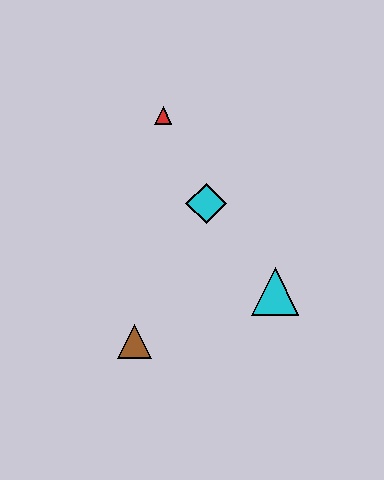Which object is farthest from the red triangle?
The brown triangle is farthest from the red triangle.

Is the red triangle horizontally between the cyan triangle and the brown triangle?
Yes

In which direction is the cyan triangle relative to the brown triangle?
The cyan triangle is to the right of the brown triangle.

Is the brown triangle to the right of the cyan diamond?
No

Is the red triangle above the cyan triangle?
Yes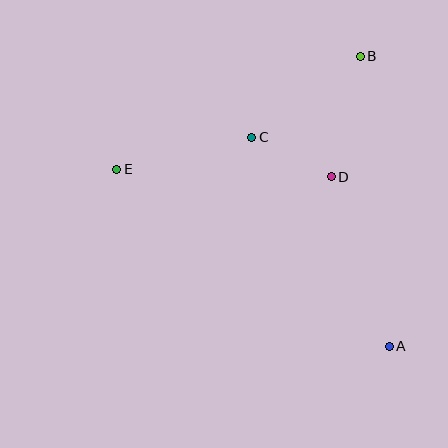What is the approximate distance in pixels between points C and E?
The distance between C and E is approximately 139 pixels.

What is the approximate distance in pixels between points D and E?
The distance between D and E is approximately 215 pixels.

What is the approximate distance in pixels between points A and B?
The distance between A and B is approximately 291 pixels.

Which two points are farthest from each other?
Points A and E are farthest from each other.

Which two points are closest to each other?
Points C and D are closest to each other.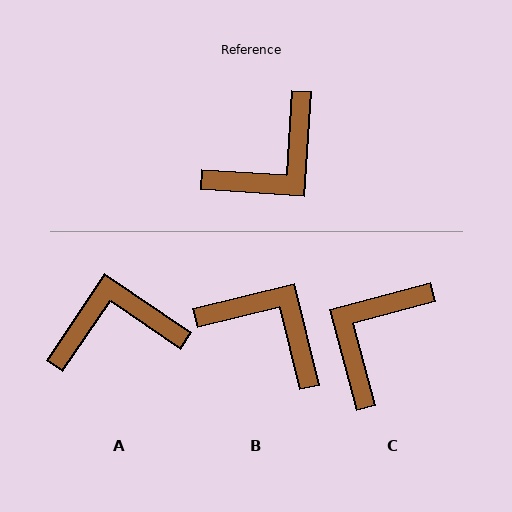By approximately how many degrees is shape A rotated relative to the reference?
Approximately 149 degrees counter-clockwise.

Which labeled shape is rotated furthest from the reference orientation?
C, about 161 degrees away.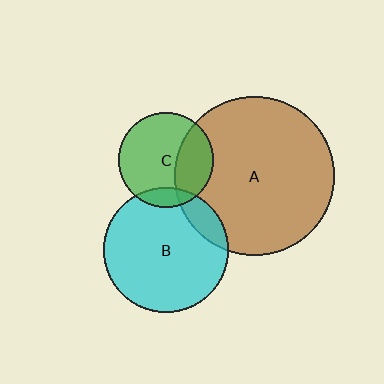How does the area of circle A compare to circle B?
Approximately 1.6 times.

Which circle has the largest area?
Circle A (brown).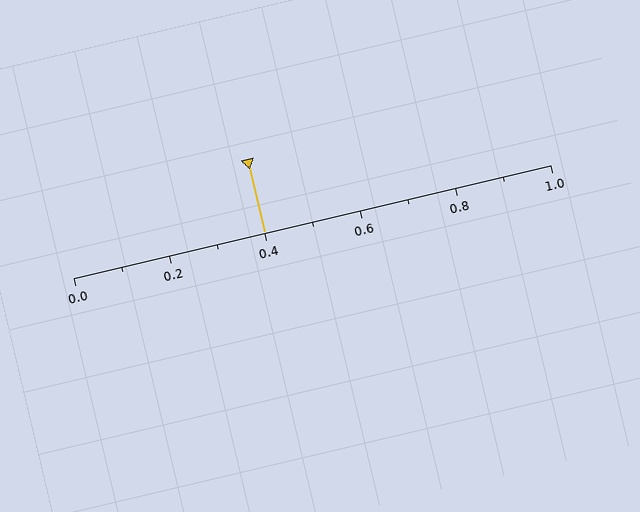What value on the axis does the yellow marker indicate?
The marker indicates approximately 0.4.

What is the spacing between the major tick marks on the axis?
The major ticks are spaced 0.2 apart.